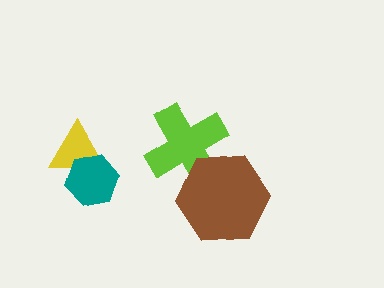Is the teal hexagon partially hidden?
No, no other shape covers it.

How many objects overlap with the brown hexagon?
1 object overlaps with the brown hexagon.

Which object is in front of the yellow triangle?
The teal hexagon is in front of the yellow triangle.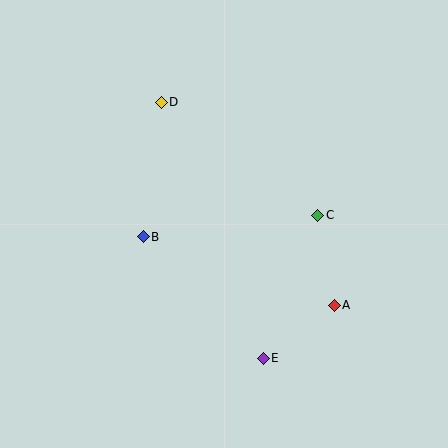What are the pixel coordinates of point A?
Point A is at (334, 305).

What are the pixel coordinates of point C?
Point C is at (318, 215).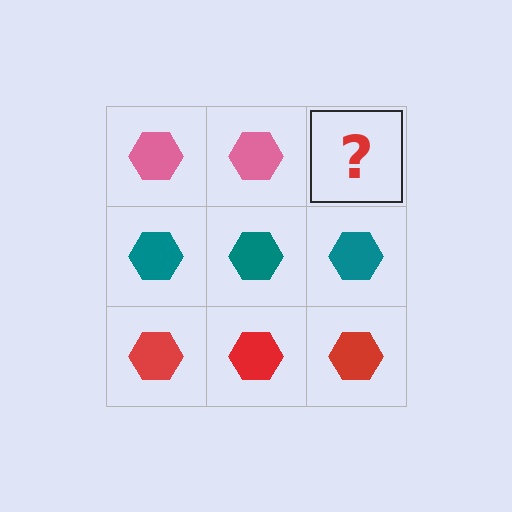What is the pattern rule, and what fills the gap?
The rule is that each row has a consistent color. The gap should be filled with a pink hexagon.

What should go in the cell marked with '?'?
The missing cell should contain a pink hexagon.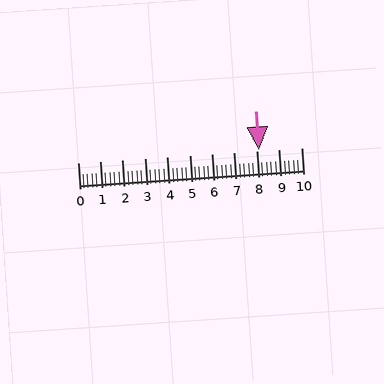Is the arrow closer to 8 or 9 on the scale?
The arrow is closer to 8.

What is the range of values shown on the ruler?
The ruler shows values from 0 to 10.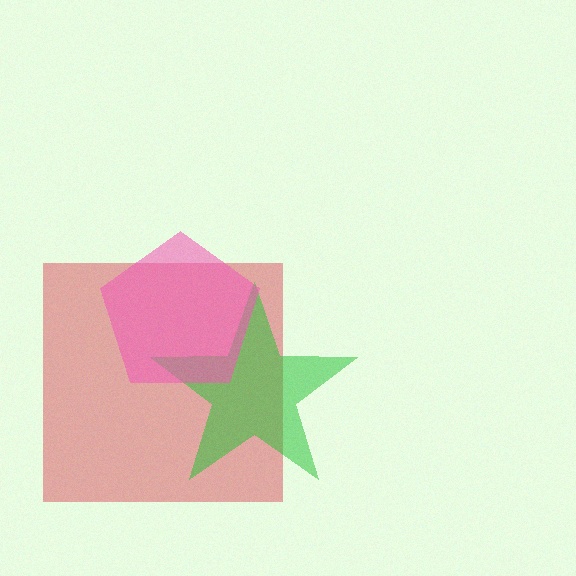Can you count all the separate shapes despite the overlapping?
Yes, there are 3 separate shapes.